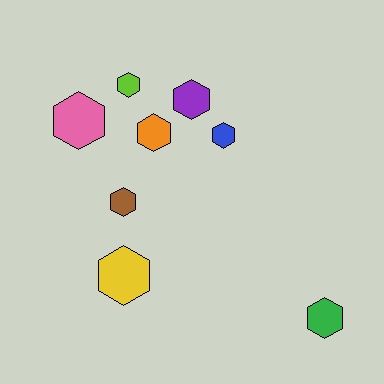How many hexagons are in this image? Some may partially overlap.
There are 8 hexagons.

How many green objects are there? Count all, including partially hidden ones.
There is 1 green object.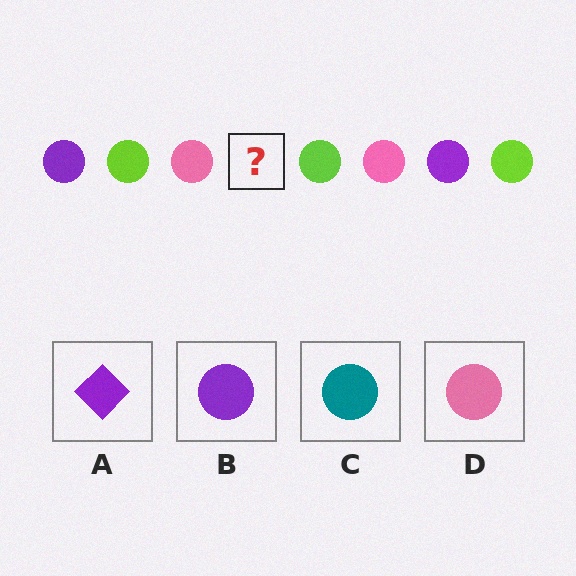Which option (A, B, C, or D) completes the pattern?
B.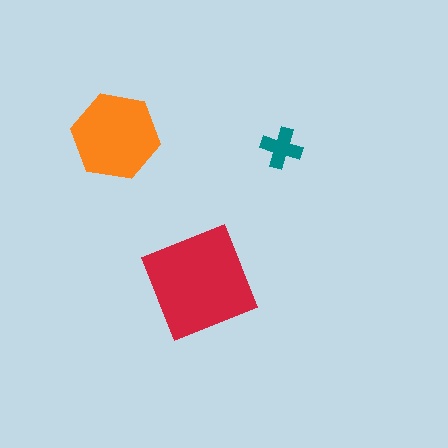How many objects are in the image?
There are 3 objects in the image.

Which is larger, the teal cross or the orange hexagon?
The orange hexagon.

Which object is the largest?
The red square.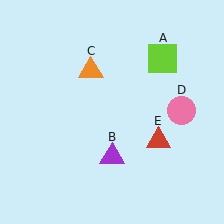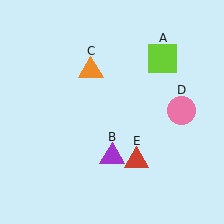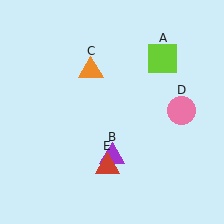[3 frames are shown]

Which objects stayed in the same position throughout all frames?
Lime square (object A) and purple triangle (object B) and orange triangle (object C) and pink circle (object D) remained stationary.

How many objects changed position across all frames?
1 object changed position: red triangle (object E).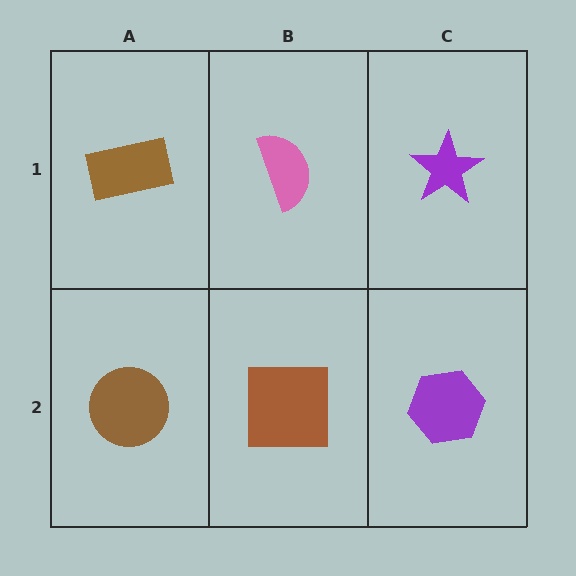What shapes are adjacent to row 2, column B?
A pink semicircle (row 1, column B), a brown circle (row 2, column A), a purple hexagon (row 2, column C).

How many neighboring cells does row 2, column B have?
3.